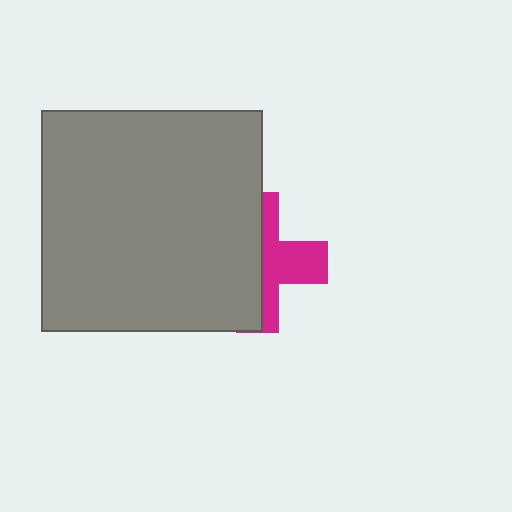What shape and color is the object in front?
The object in front is a gray square.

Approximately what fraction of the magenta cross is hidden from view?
Roughly 58% of the magenta cross is hidden behind the gray square.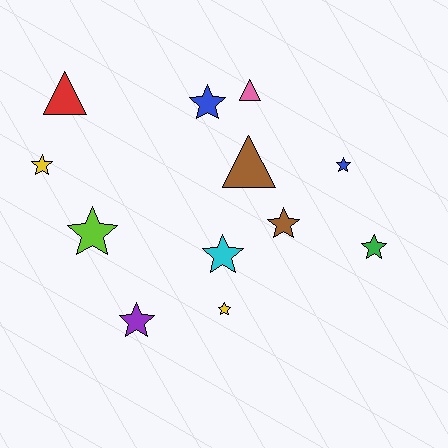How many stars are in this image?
There are 9 stars.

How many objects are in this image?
There are 12 objects.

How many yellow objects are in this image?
There are 2 yellow objects.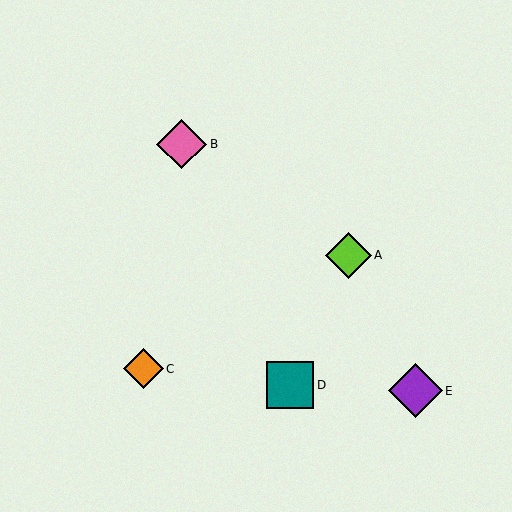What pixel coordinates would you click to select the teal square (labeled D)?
Click at (290, 385) to select the teal square D.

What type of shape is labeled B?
Shape B is a pink diamond.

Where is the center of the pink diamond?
The center of the pink diamond is at (182, 144).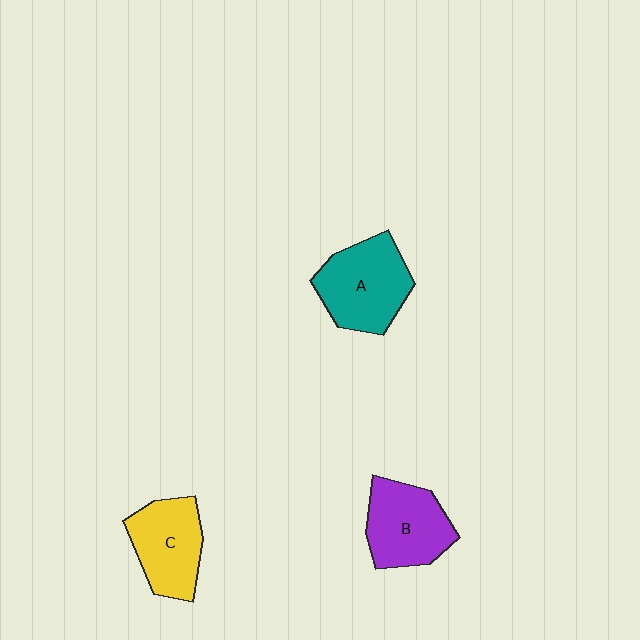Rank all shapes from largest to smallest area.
From largest to smallest: A (teal), B (purple), C (yellow).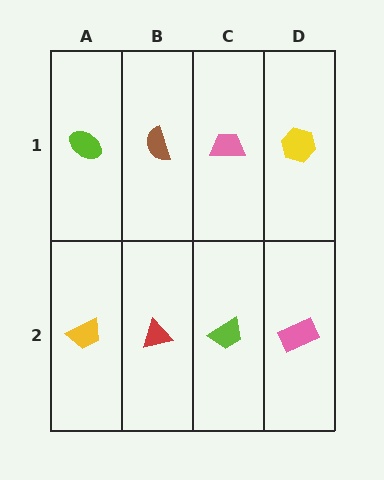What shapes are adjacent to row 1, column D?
A pink rectangle (row 2, column D), a pink trapezoid (row 1, column C).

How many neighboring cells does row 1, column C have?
3.